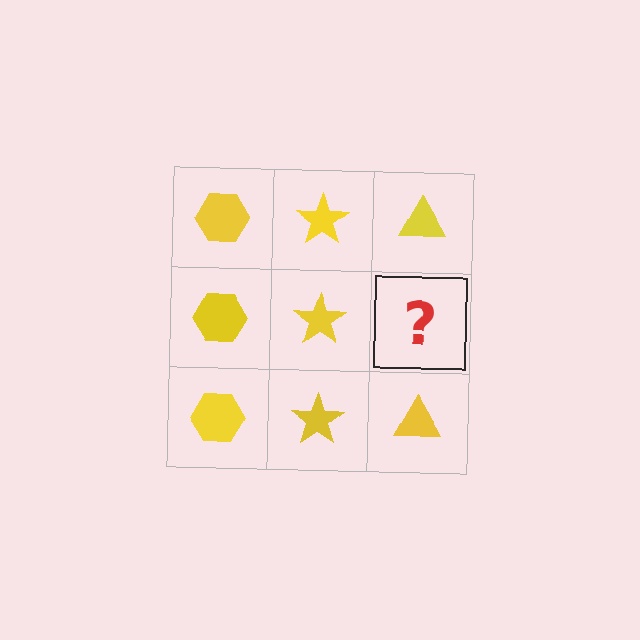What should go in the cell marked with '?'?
The missing cell should contain a yellow triangle.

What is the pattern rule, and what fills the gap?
The rule is that each column has a consistent shape. The gap should be filled with a yellow triangle.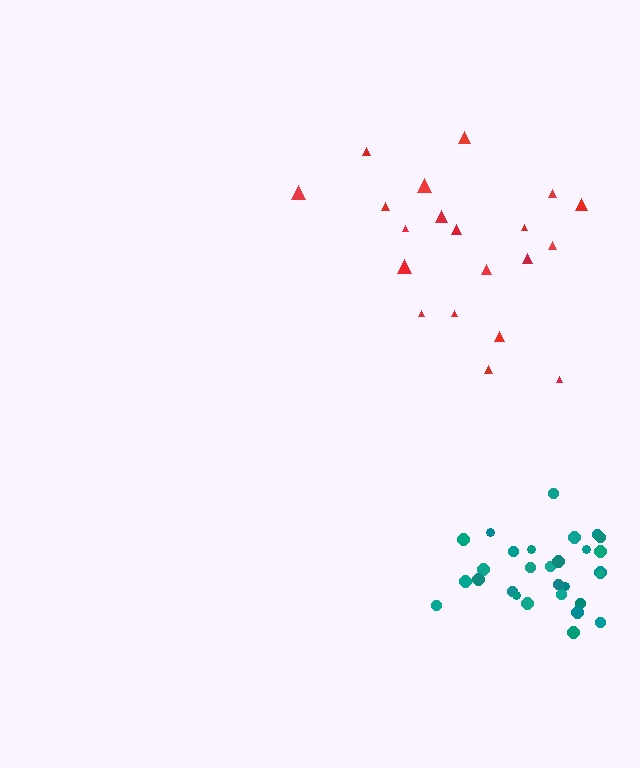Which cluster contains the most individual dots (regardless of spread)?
Teal (29).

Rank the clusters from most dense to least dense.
teal, red.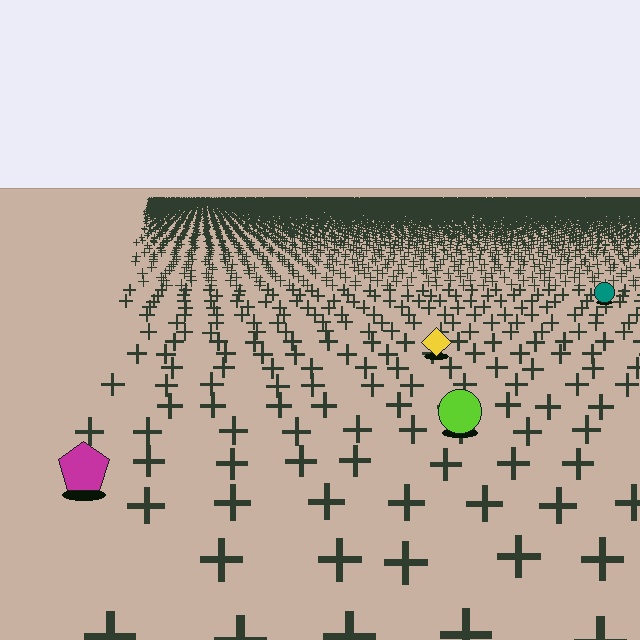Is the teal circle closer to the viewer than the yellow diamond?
No. The yellow diamond is closer — you can tell from the texture gradient: the ground texture is coarser near it.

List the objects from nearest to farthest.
From nearest to farthest: the magenta pentagon, the lime circle, the yellow diamond, the teal circle.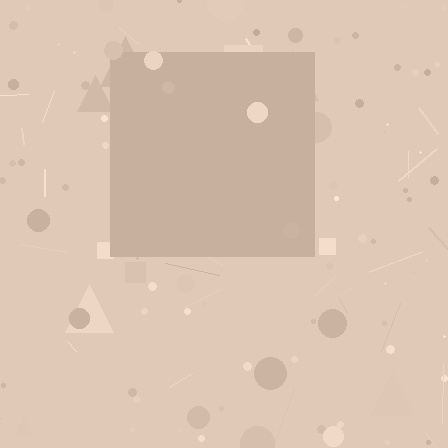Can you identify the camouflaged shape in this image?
The camouflaged shape is a square.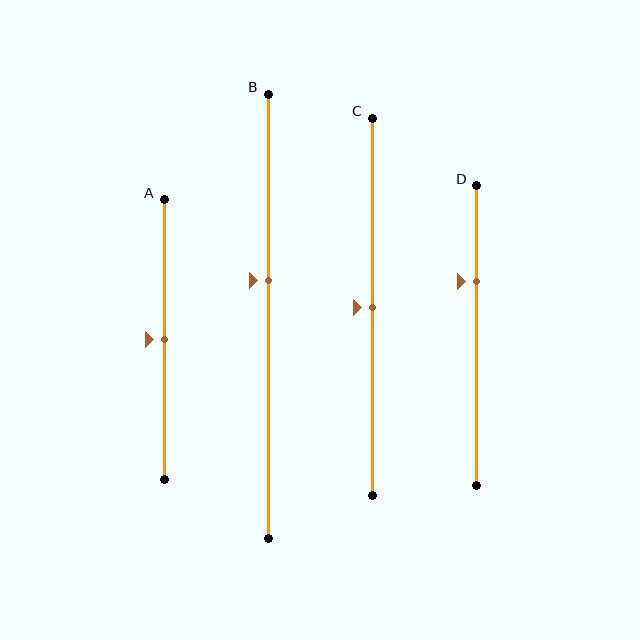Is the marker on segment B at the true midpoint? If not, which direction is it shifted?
No, the marker on segment B is shifted upward by about 8% of the segment length.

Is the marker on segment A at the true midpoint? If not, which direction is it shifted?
Yes, the marker on segment A is at the true midpoint.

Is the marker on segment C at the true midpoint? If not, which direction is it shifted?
Yes, the marker on segment C is at the true midpoint.